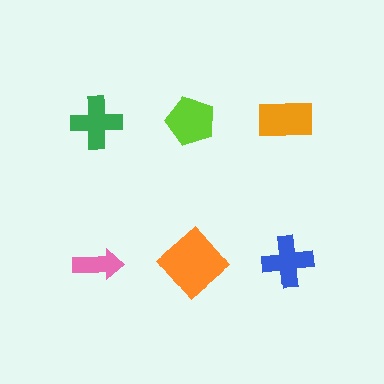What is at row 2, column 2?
An orange diamond.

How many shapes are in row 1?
3 shapes.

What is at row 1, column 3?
An orange rectangle.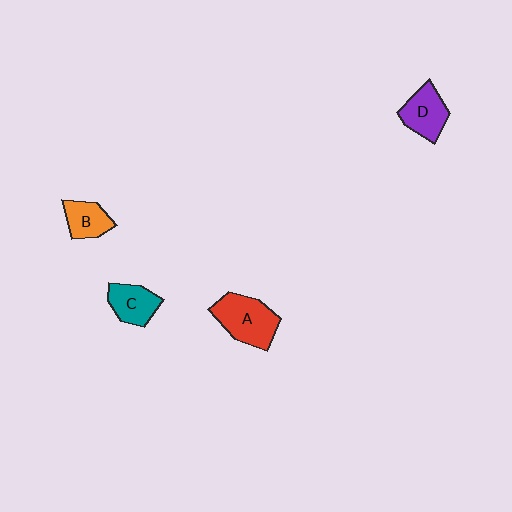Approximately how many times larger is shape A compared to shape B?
Approximately 1.7 times.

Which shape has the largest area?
Shape A (red).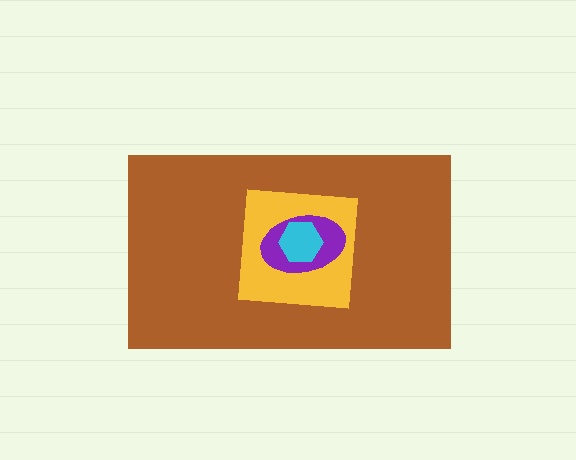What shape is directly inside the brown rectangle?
The yellow square.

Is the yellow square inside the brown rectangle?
Yes.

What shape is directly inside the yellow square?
The purple ellipse.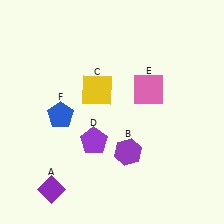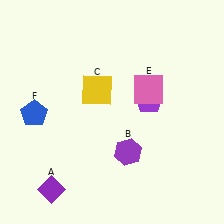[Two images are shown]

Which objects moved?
The objects that moved are: the purple pentagon (D), the blue pentagon (F).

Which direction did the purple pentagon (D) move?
The purple pentagon (D) moved right.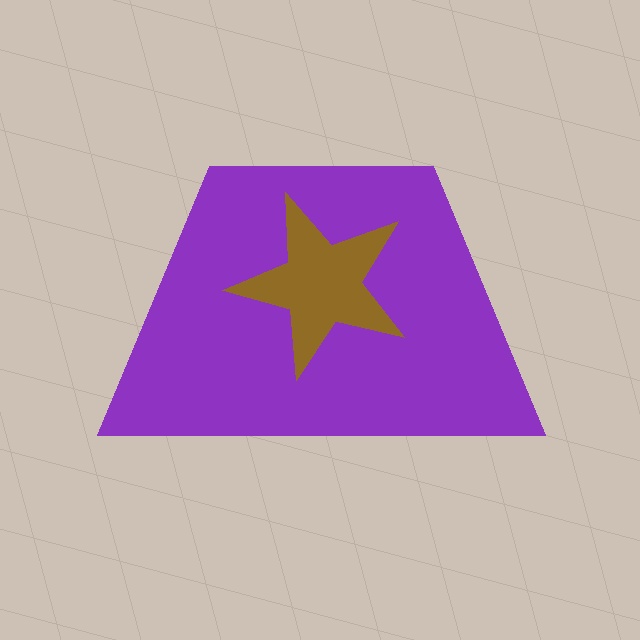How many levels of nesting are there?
2.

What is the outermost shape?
The purple trapezoid.